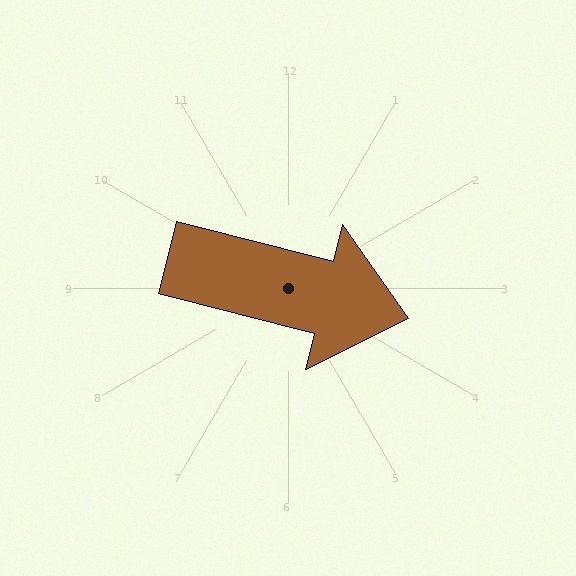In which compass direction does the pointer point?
East.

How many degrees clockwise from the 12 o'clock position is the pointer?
Approximately 104 degrees.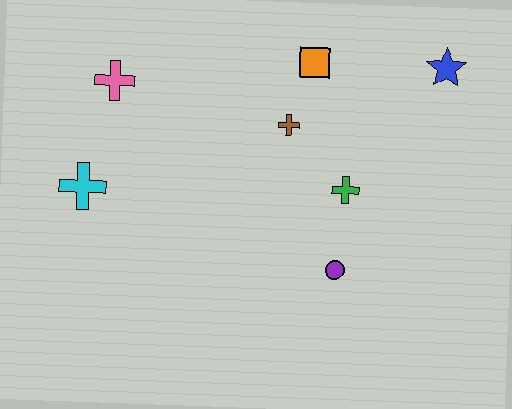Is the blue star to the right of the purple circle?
Yes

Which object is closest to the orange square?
The brown cross is closest to the orange square.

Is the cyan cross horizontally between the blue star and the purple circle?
No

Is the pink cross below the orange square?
Yes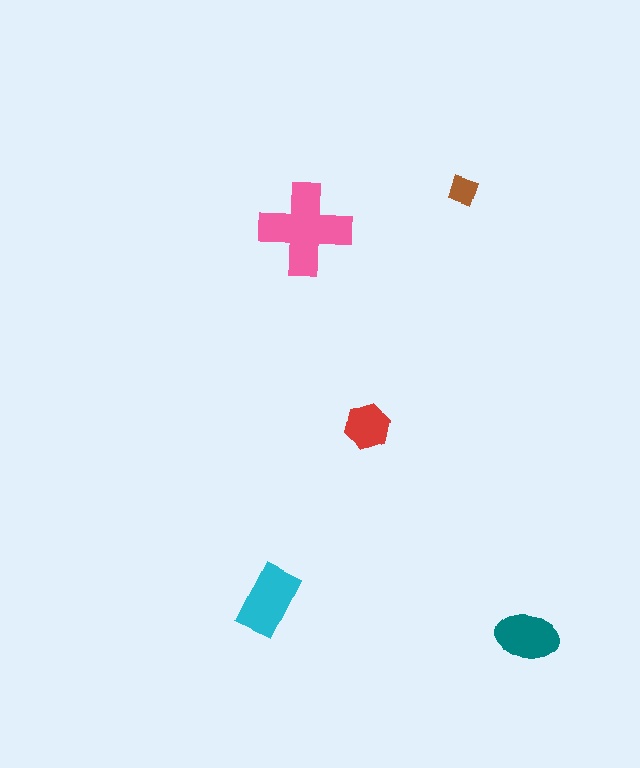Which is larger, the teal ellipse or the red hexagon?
The teal ellipse.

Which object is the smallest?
The brown diamond.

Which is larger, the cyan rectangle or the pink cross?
The pink cross.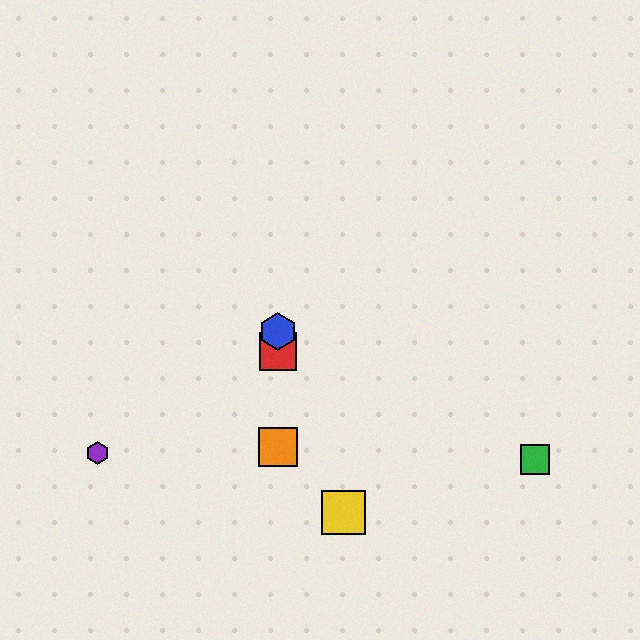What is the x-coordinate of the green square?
The green square is at x≈535.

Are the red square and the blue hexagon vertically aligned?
Yes, both are at x≈278.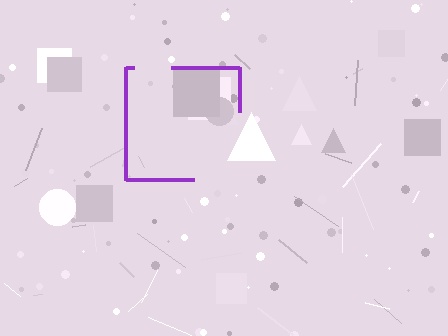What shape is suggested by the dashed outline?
The dashed outline suggests a square.